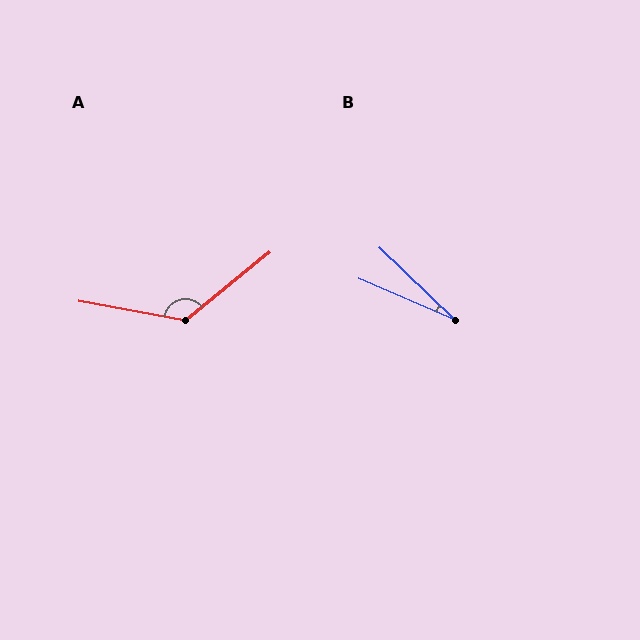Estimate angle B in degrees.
Approximately 21 degrees.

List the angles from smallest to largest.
B (21°), A (130°).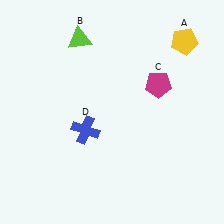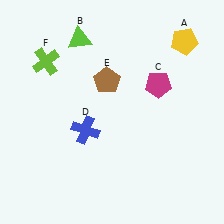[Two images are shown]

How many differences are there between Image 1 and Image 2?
There are 2 differences between the two images.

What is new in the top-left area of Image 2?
A lime cross (F) was added in the top-left area of Image 2.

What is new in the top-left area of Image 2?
A brown pentagon (E) was added in the top-left area of Image 2.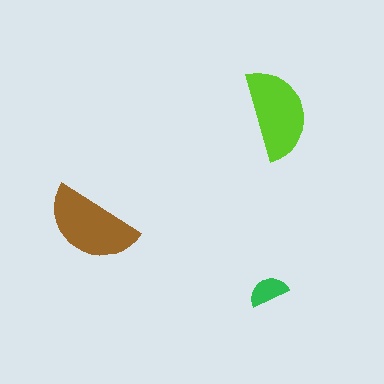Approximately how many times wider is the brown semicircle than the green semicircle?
About 2.5 times wider.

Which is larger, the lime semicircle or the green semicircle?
The lime one.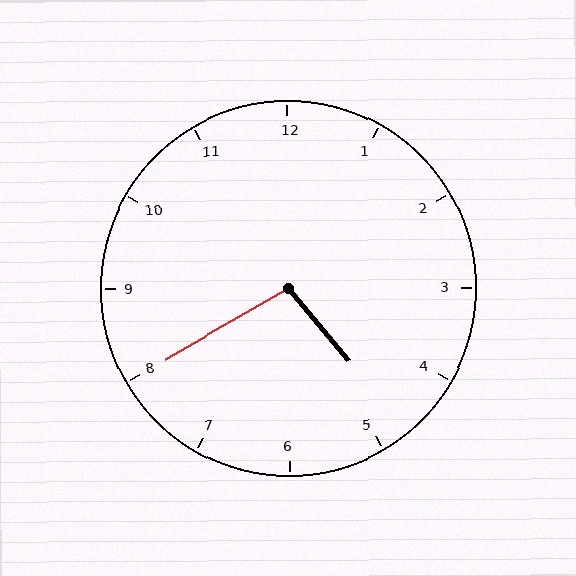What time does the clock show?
4:40.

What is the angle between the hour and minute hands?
Approximately 100 degrees.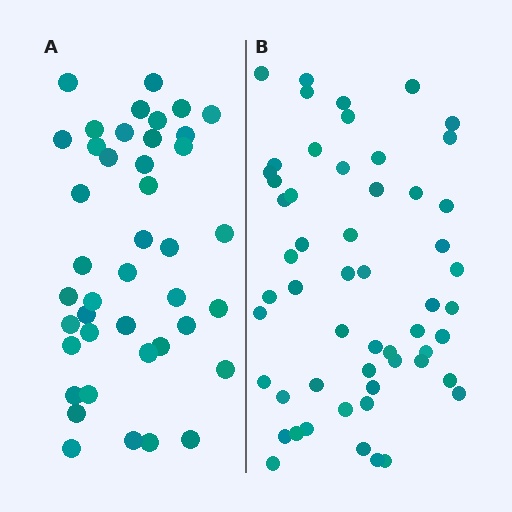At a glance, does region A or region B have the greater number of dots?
Region B (the right region) has more dots.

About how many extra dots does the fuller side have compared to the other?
Region B has approximately 15 more dots than region A.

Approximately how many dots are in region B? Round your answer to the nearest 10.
About 60 dots. (The exact count is 55, which rounds to 60.)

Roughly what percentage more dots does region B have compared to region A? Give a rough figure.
About 30% more.